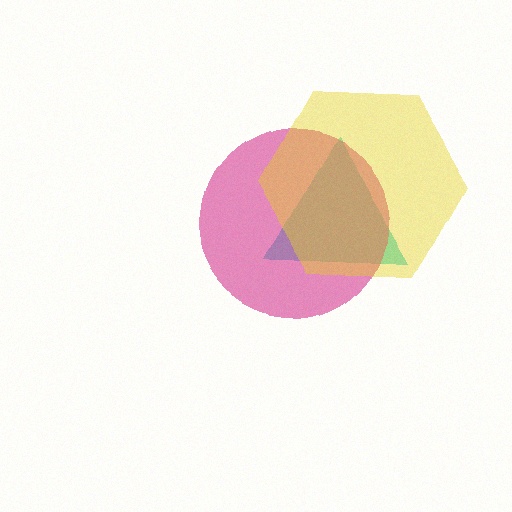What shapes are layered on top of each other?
The layered shapes are: a cyan triangle, a magenta circle, a yellow hexagon.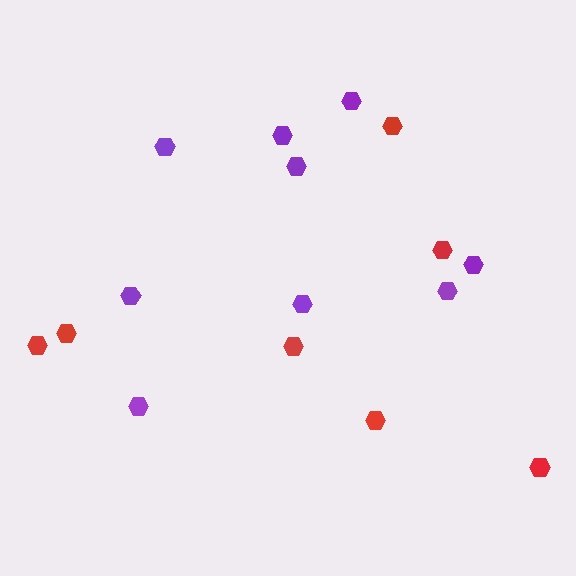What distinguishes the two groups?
There are 2 groups: one group of red hexagons (7) and one group of purple hexagons (9).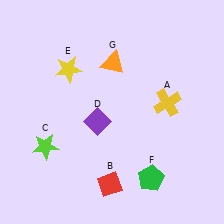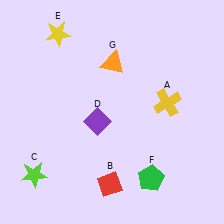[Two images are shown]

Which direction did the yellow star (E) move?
The yellow star (E) moved up.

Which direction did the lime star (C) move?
The lime star (C) moved down.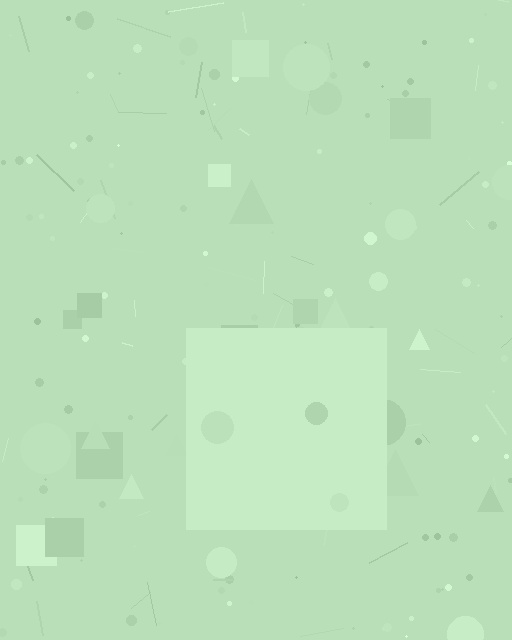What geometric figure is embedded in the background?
A square is embedded in the background.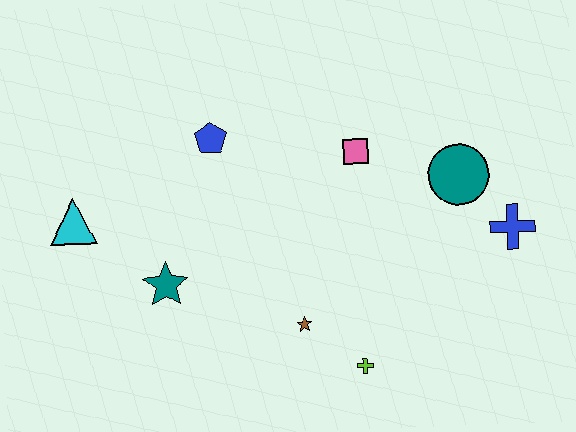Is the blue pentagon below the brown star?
No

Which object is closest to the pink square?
The teal circle is closest to the pink square.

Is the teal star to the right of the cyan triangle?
Yes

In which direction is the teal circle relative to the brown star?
The teal circle is to the right of the brown star.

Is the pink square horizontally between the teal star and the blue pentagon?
No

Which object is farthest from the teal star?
The blue cross is farthest from the teal star.